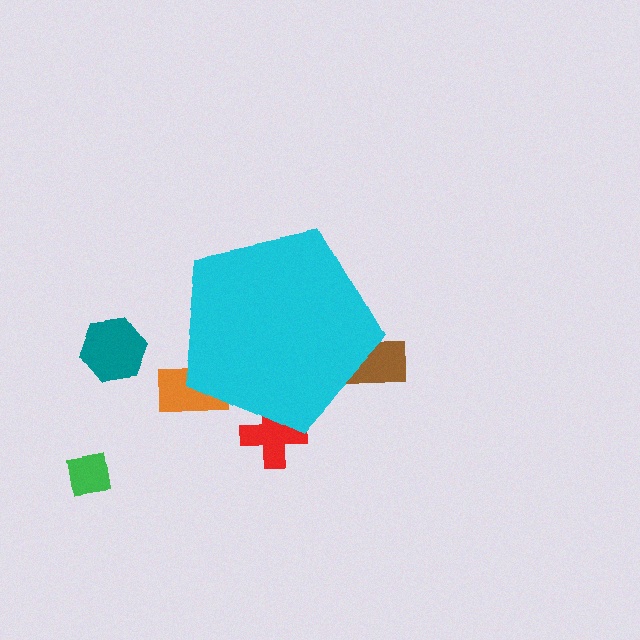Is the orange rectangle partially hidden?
Yes, the orange rectangle is partially hidden behind the cyan pentagon.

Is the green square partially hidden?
No, the green square is fully visible.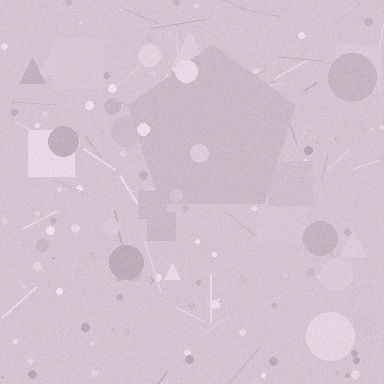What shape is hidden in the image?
A pentagon is hidden in the image.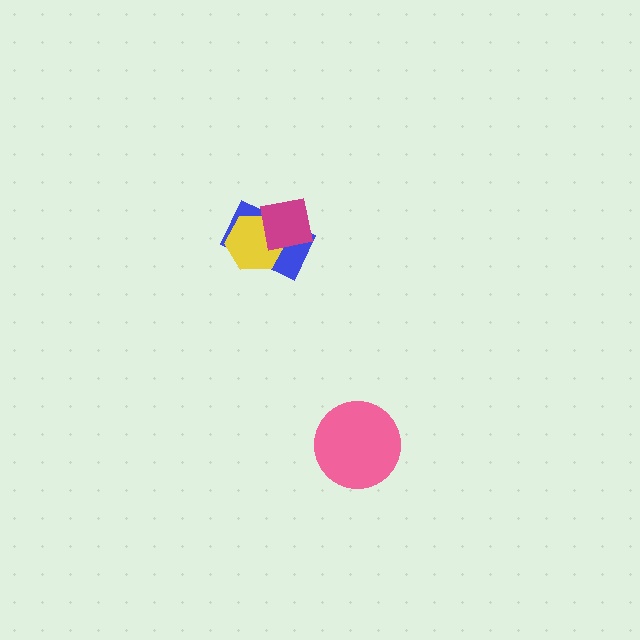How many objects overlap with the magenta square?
2 objects overlap with the magenta square.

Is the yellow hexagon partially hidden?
Yes, it is partially covered by another shape.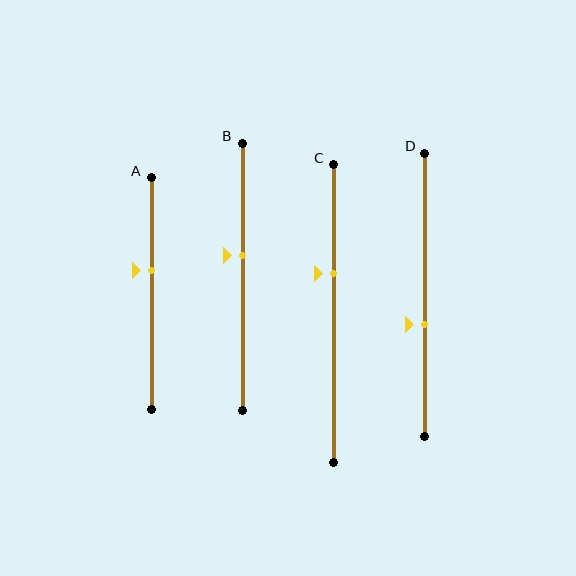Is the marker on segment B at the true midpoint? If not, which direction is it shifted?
No, the marker on segment B is shifted upward by about 8% of the segment length.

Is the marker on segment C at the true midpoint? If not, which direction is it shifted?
No, the marker on segment C is shifted upward by about 13% of the segment length.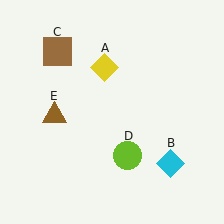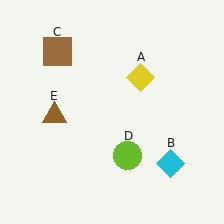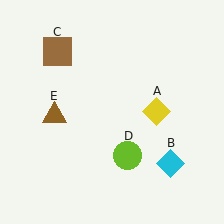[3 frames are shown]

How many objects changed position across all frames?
1 object changed position: yellow diamond (object A).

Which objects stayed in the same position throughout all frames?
Cyan diamond (object B) and brown square (object C) and lime circle (object D) and brown triangle (object E) remained stationary.